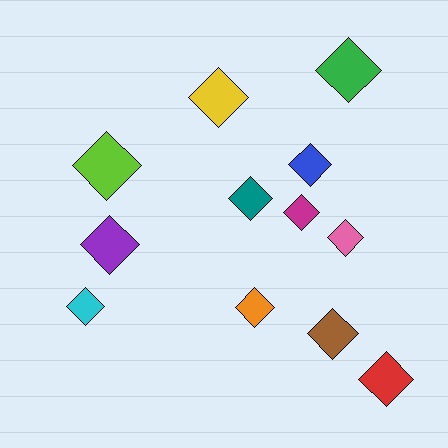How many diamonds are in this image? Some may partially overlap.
There are 12 diamonds.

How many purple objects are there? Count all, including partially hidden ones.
There is 1 purple object.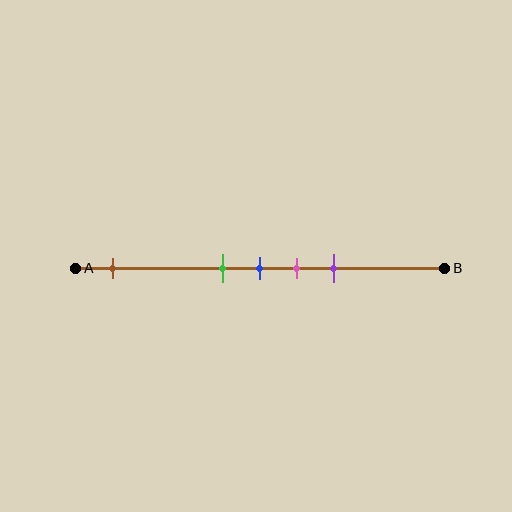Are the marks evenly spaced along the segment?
No, the marks are not evenly spaced.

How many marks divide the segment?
There are 5 marks dividing the segment.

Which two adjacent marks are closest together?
The green and blue marks are the closest adjacent pair.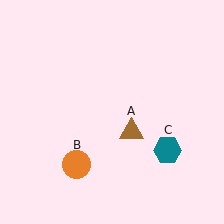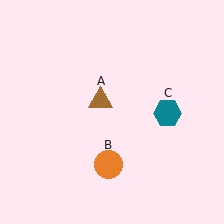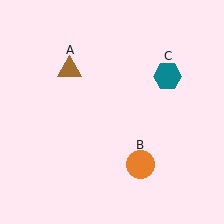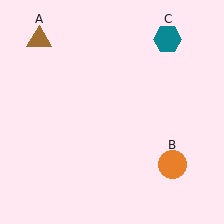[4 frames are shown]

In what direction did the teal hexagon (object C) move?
The teal hexagon (object C) moved up.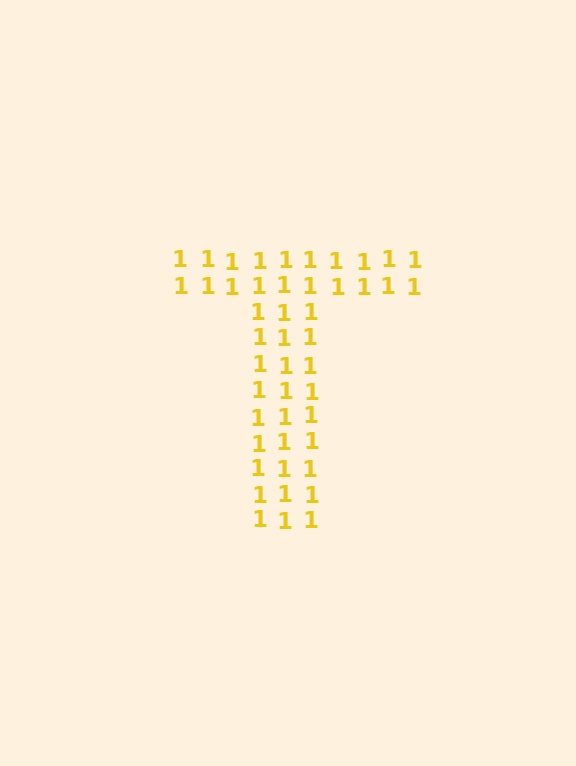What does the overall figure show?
The overall figure shows the letter T.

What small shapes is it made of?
It is made of small digit 1's.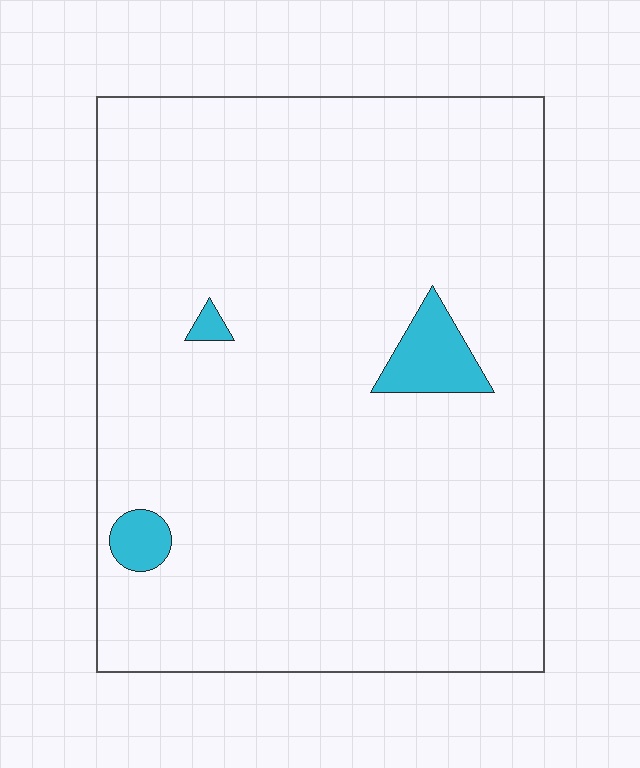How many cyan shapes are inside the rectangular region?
3.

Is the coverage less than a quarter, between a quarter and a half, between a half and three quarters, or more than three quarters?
Less than a quarter.